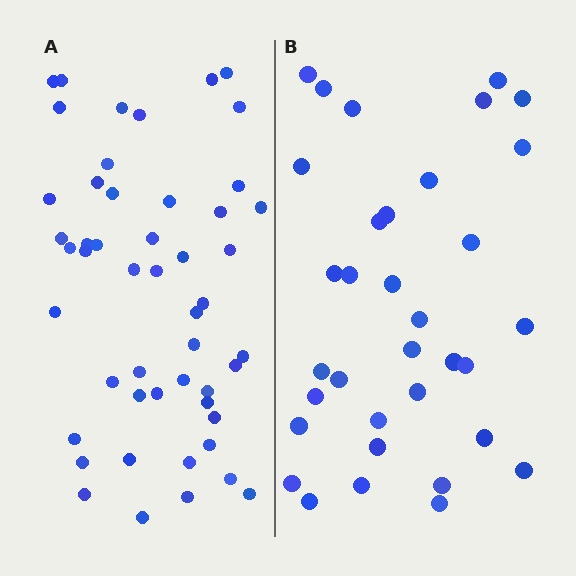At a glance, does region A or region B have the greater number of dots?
Region A (the left region) has more dots.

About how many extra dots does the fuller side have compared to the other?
Region A has approximately 15 more dots than region B.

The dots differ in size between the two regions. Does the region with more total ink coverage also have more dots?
No. Region B has more total ink coverage because its dots are larger, but region A actually contains more individual dots. Total area can be misleading — the number of items is what matters here.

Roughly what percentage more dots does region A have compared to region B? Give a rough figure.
About 45% more.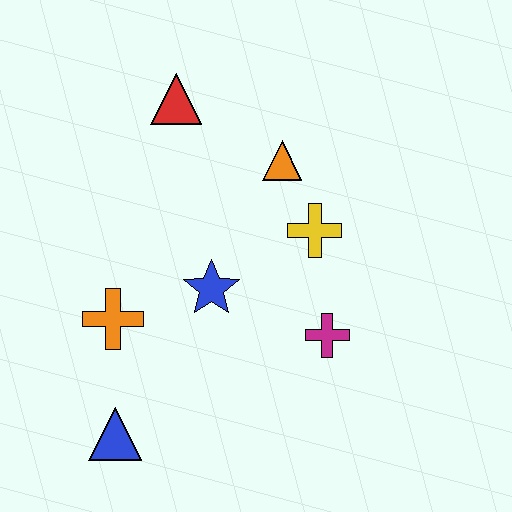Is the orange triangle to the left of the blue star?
No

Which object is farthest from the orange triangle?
The blue triangle is farthest from the orange triangle.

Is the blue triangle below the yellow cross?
Yes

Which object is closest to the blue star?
The orange cross is closest to the blue star.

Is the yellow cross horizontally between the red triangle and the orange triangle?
No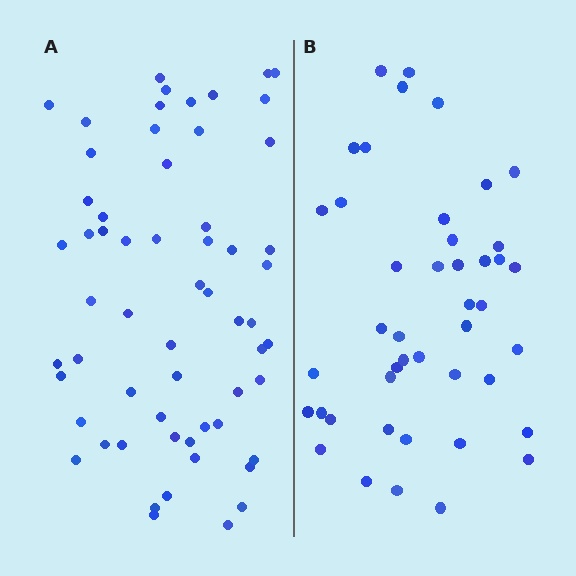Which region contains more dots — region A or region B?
Region A (the left region) has more dots.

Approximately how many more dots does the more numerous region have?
Region A has approximately 15 more dots than region B.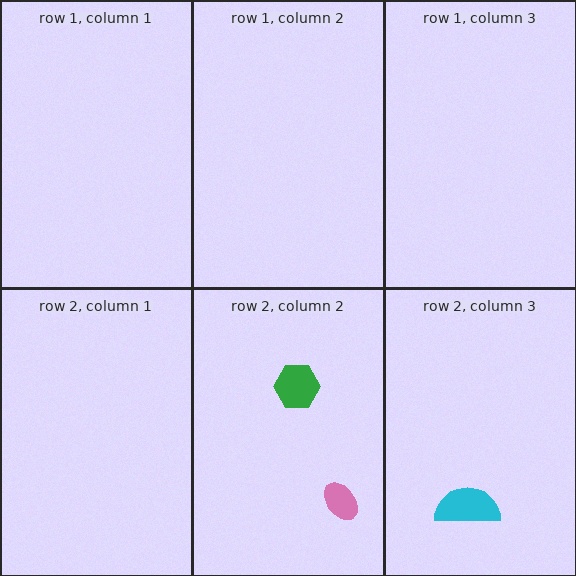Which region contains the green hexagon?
The row 2, column 2 region.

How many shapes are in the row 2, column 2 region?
2.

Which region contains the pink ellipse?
The row 2, column 2 region.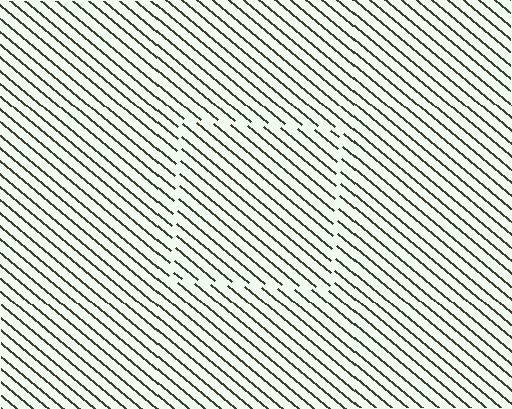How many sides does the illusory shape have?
4 sides — the line-ends trace a square.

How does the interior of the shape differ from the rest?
The interior of the shape contains the same grating, shifted by half a period — the contour is defined by the phase discontinuity where line-ends from the inner and outer gratings abut.